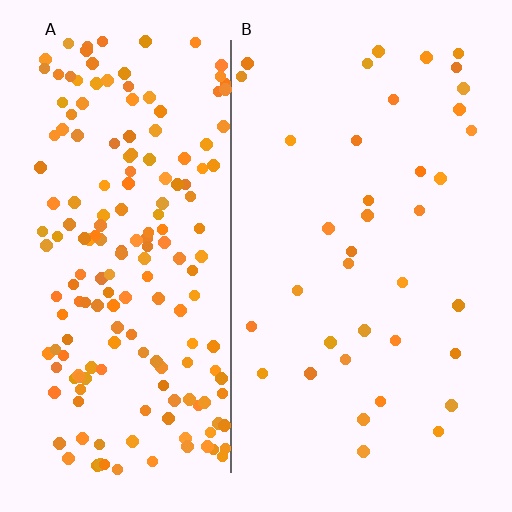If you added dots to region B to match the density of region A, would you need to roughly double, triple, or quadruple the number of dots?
Approximately quadruple.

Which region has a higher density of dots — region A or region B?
A (the left).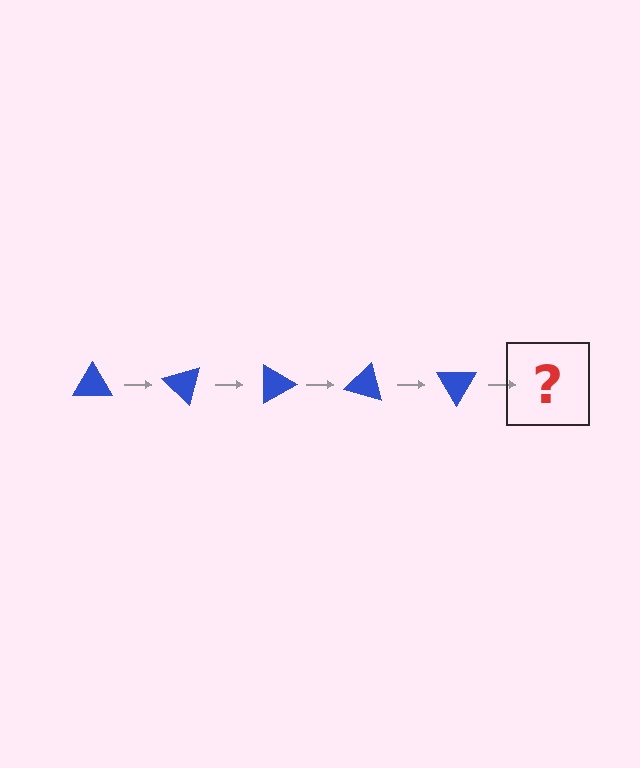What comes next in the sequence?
The next element should be a blue triangle rotated 225 degrees.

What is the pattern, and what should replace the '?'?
The pattern is that the triangle rotates 45 degrees each step. The '?' should be a blue triangle rotated 225 degrees.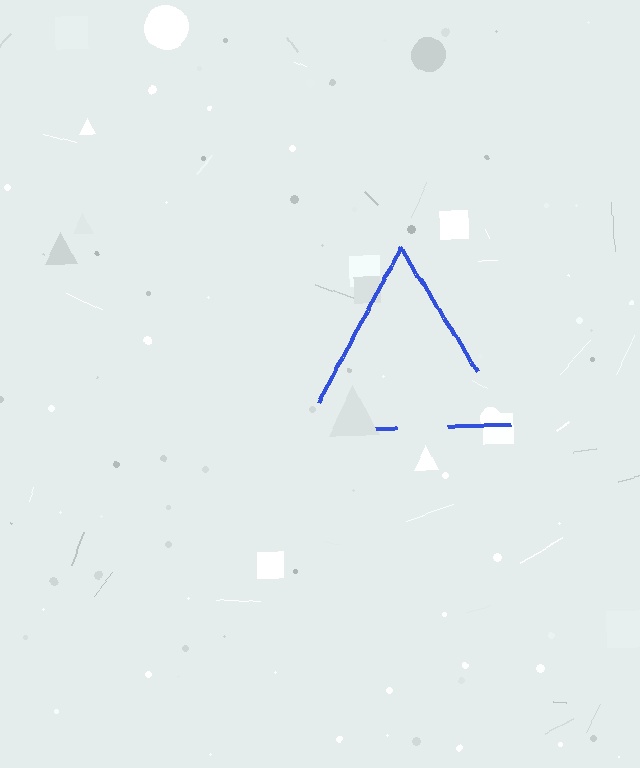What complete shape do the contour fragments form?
The contour fragments form a triangle.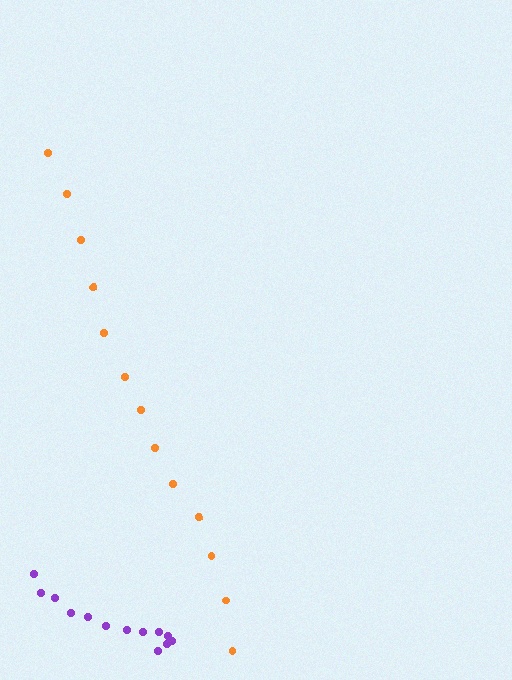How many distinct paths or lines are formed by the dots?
There are 2 distinct paths.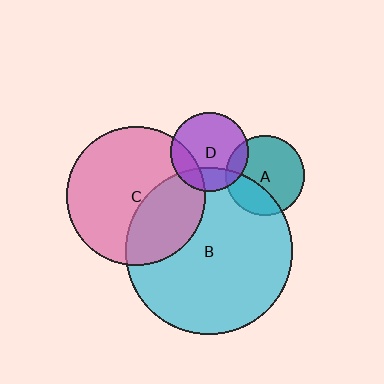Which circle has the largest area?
Circle B (cyan).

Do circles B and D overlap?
Yes.